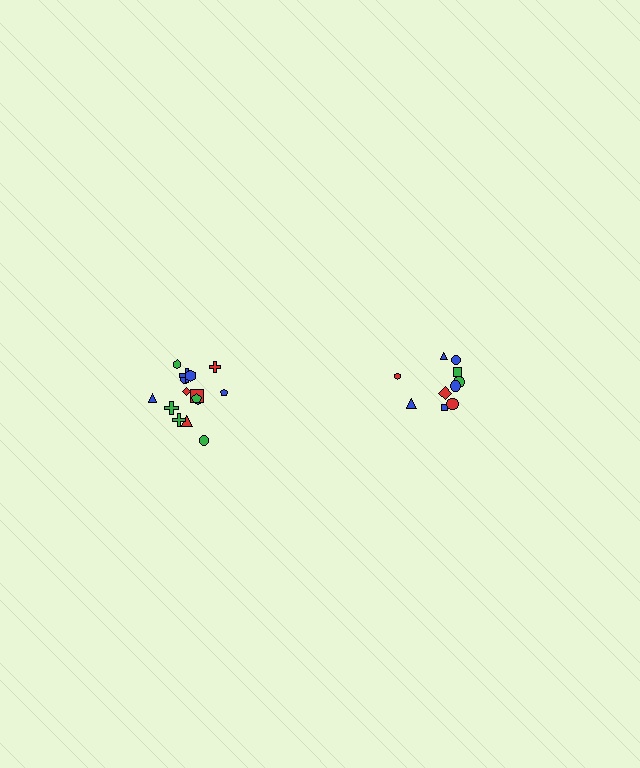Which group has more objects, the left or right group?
The left group.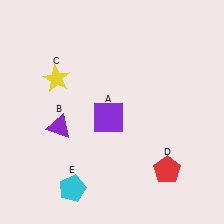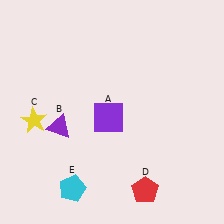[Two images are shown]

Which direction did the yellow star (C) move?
The yellow star (C) moved down.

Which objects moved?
The objects that moved are: the yellow star (C), the red pentagon (D).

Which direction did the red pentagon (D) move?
The red pentagon (D) moved left.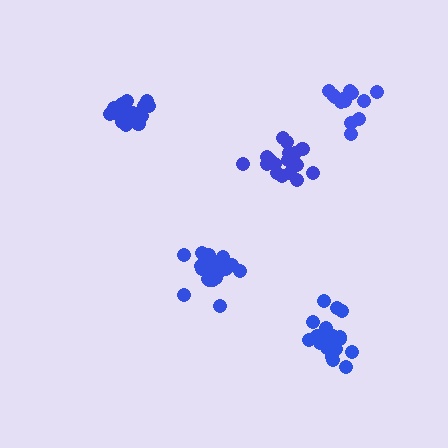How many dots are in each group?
Group 1: 20 dots, Group 2: 21 dots, Group 3: 21 dots, Group 4: 15 dots, Group 5: 15 dots (92 total).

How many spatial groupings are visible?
There are 5 spatial groupings.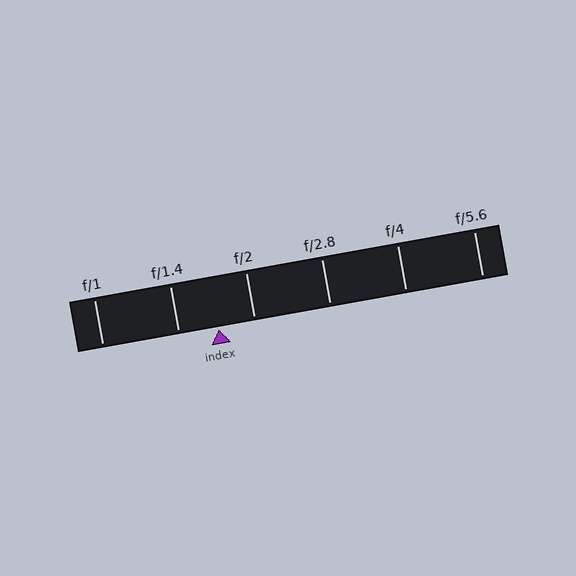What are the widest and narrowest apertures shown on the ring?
The widest aperture shown is f/1 and the narrowest is f/5.6.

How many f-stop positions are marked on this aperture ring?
There are 6 f-stop positions marked.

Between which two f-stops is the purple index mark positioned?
The index mark is between f/1.4 and f/2.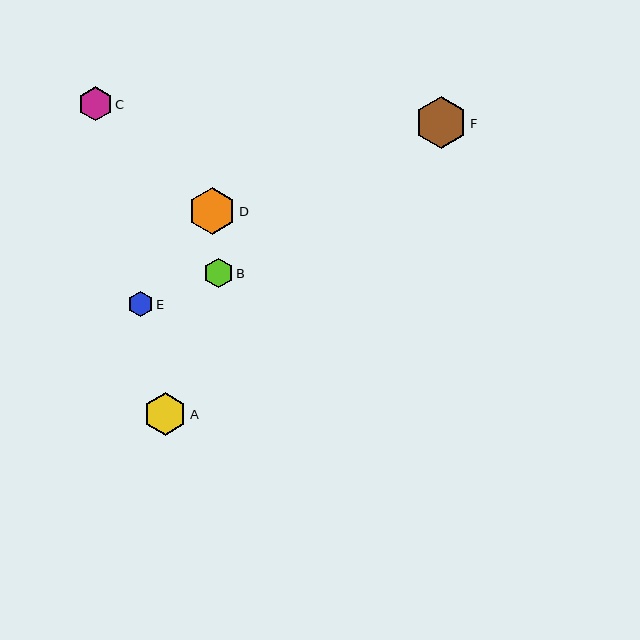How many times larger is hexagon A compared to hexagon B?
Hexagon A is approximately 1.4 times the size of hexagon B.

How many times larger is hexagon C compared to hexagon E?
Hexagon C is approximately 1.4 times the size of hexagon E.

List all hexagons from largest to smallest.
From largest to smallest: F, D, A, C, B, E.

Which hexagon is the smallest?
Hexagon E is the smallest with a size of approximately 25 pixels.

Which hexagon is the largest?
Hexagon F is the largest with a size of approximately 52 pixels.